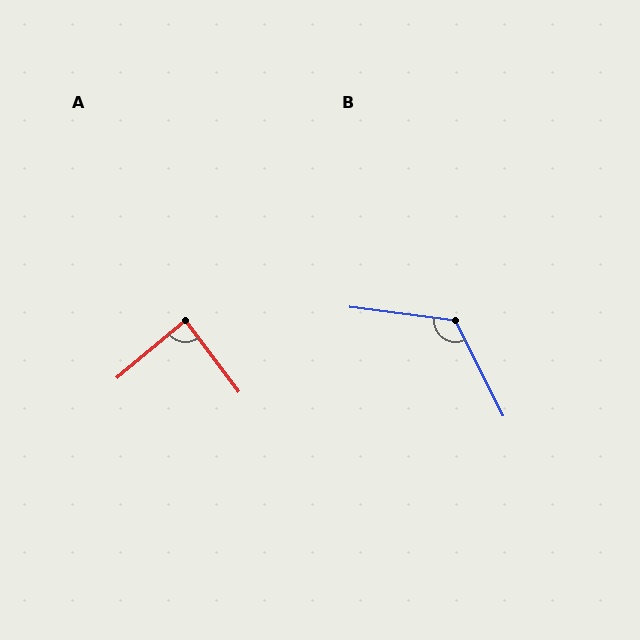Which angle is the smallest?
A, at approximately 87 degrees.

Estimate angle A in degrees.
Approximately 87 degrees.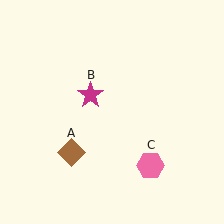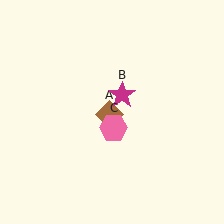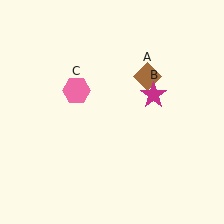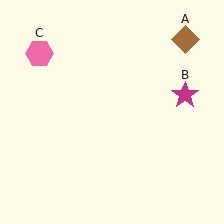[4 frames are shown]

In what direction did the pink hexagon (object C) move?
The pink hexagon (object C) moved up and to the left.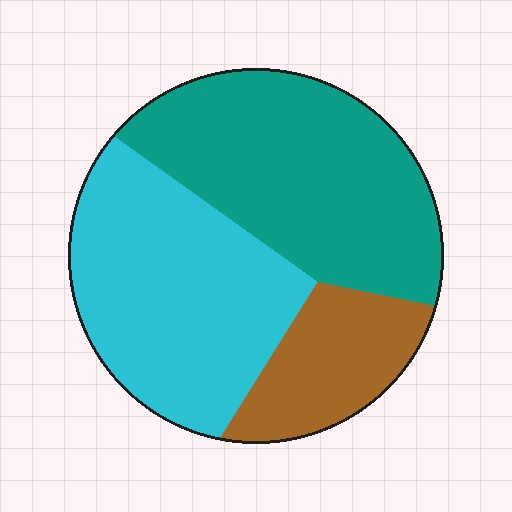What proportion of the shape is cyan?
Cyan covers 40% of the shape.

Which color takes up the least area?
Brown, at roughly 20%.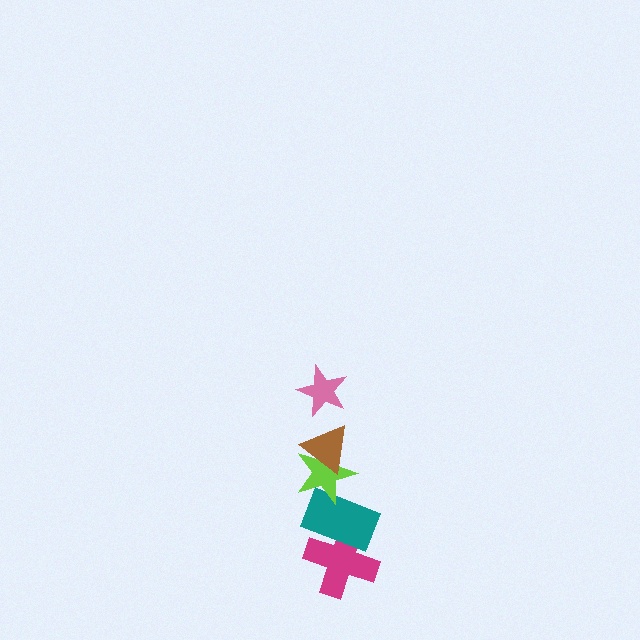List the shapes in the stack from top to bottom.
From top to bottom: the pink star, the brown triangle, the lime star, the teal rectangle, the magenta cross.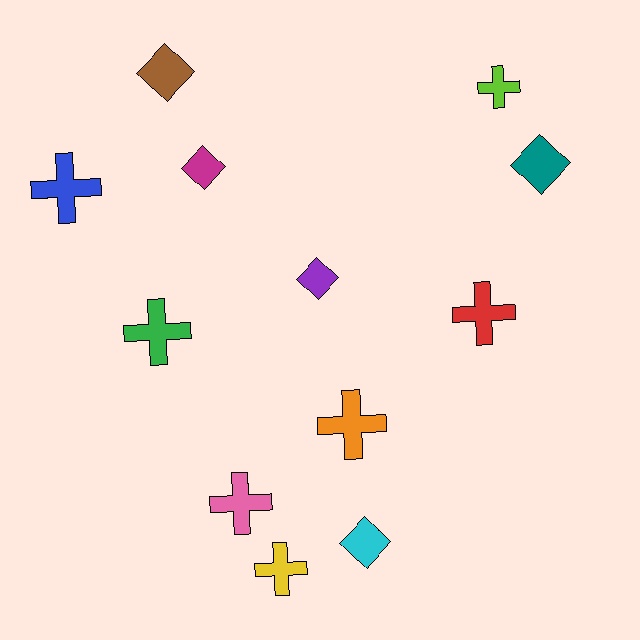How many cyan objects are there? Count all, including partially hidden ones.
There is 1 cyan object.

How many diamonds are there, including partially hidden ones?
There are 5 diamonds.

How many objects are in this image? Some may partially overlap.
There are 12 objects.